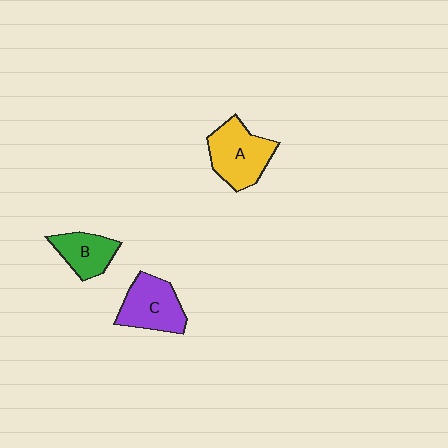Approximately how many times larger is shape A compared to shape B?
Approximately 1.5 times.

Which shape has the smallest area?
Shape B (green).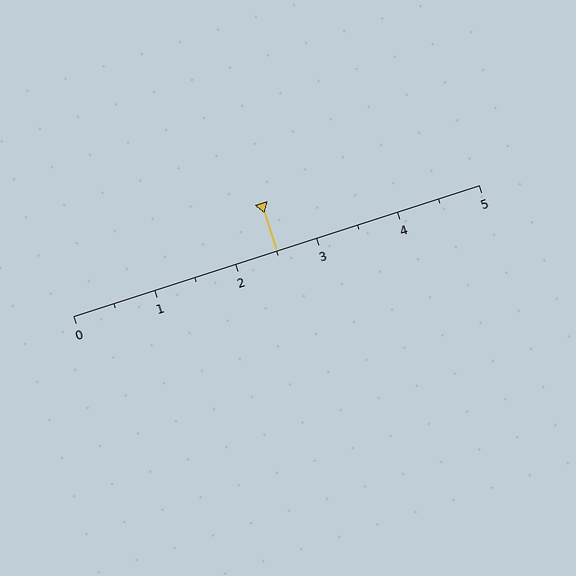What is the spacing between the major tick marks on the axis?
The major ticks are spaced 1 apart.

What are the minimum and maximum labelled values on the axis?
The axis runs from 0 to 5.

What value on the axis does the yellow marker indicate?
The marker indicates approximately 2.5.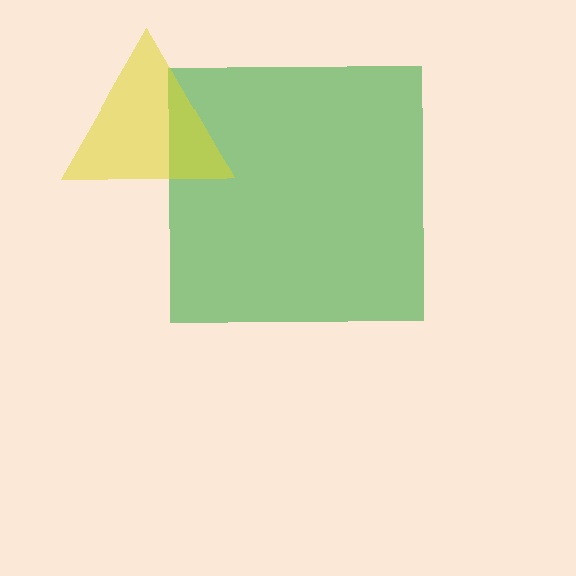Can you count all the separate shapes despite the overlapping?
Yes, there are 2 separate shapes.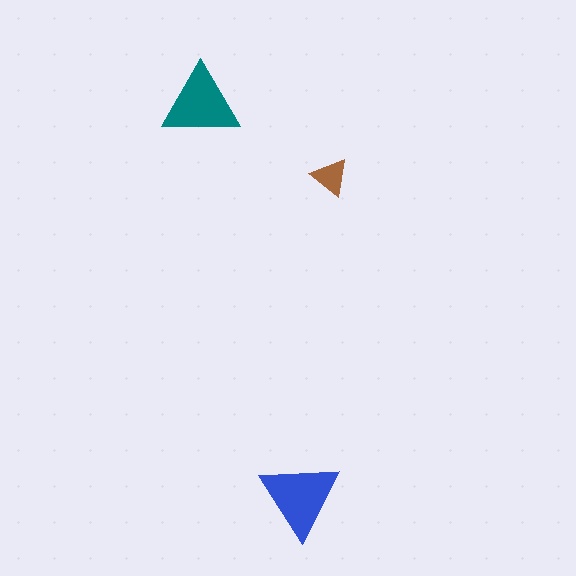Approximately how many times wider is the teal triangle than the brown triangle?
About 2 times wider.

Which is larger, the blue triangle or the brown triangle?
The blue one.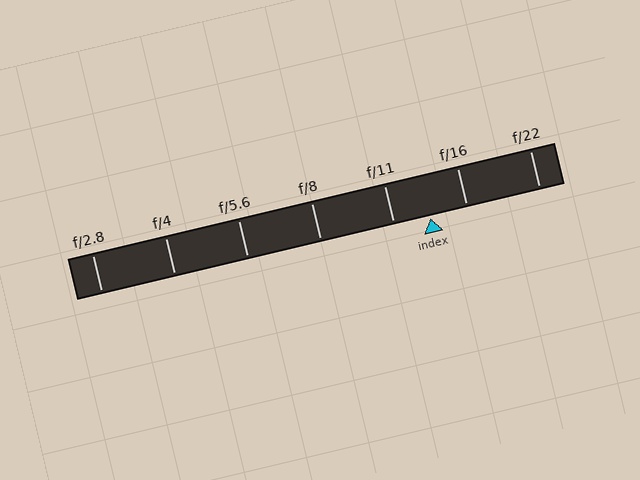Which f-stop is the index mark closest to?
The index mark is closest to f/11.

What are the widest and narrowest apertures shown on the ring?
The widest aperture shown is f/2.8 and the narrowest is f/22.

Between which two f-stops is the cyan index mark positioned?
The index mark is between f/11 and f/16.